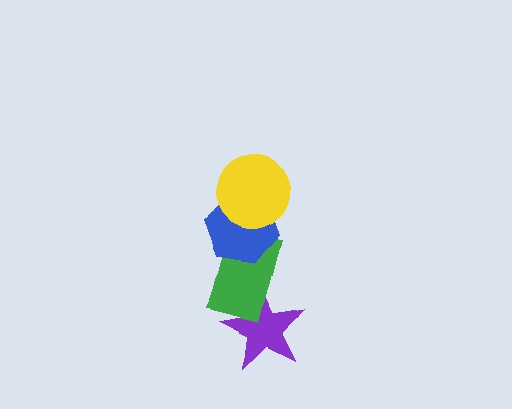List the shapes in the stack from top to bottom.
From top to bottom: the yellow circle, the blue hexagon, the green rectangle, the purple star.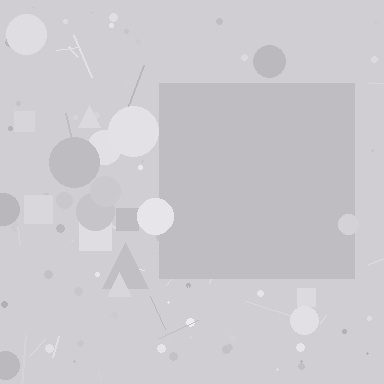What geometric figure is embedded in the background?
A square is embedded in the background.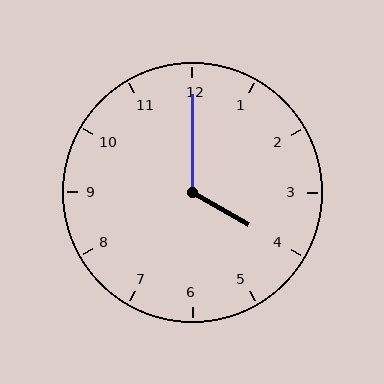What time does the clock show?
4:00.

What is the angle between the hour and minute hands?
Approximately 120 degrees.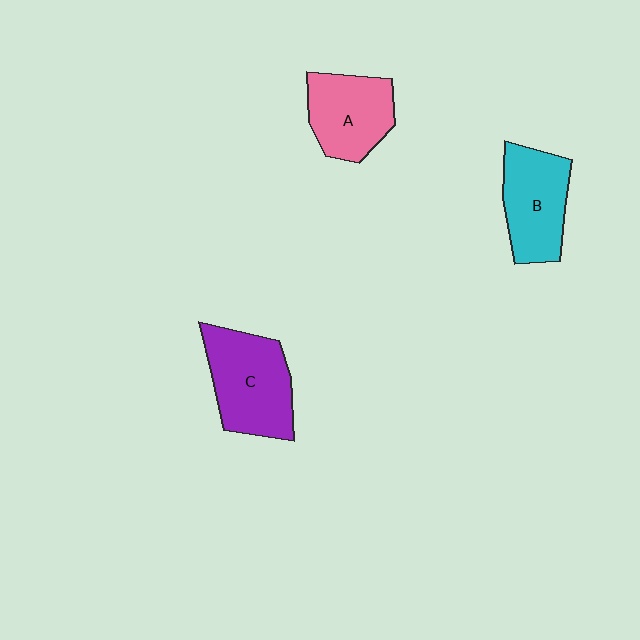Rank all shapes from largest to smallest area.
From largest to smallest: C (purple), B (cyan), A (pink).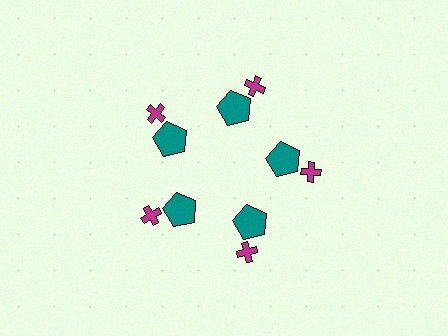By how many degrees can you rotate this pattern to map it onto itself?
The pattern maps onto itself every 72 degrees of rotation.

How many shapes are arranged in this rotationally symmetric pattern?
There are 10 shapes, arranged in 5 groups of 2.